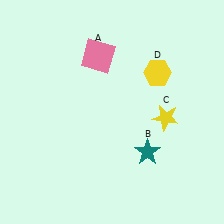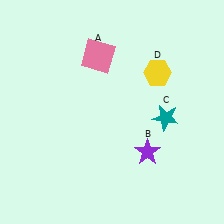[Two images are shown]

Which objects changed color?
B changed from teal to purple. C changed from yellow to teal.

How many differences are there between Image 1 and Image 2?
There are 2 differences between the two images.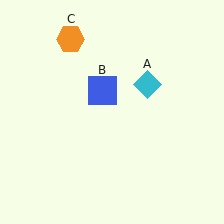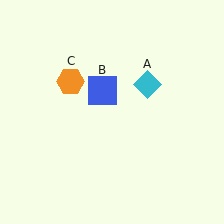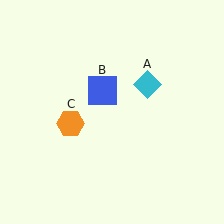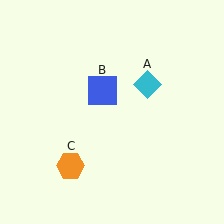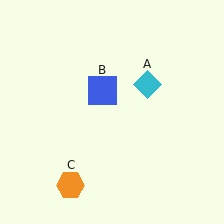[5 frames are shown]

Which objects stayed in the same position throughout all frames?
Cyan diamond (object A) and blue square (object B) remained stationary.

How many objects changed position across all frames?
1 object changed position: orange hexagon (object C).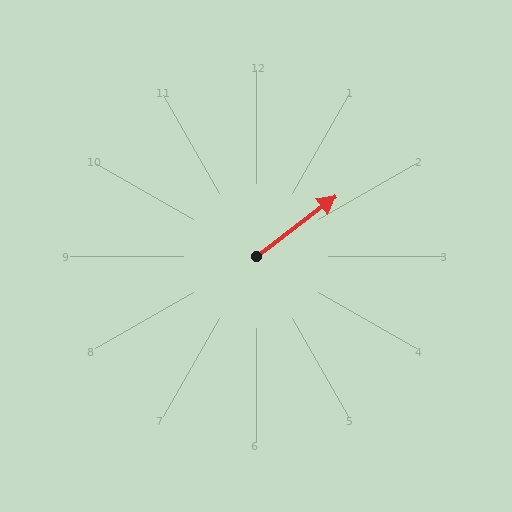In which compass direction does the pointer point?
Northeast.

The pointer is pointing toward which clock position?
Roughly 2 o'clock.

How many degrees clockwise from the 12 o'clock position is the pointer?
Approximately 53 degrees.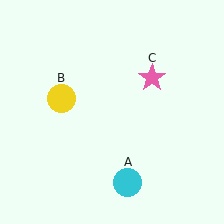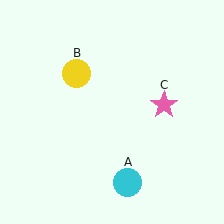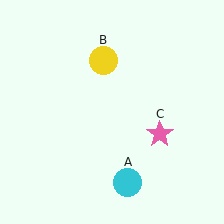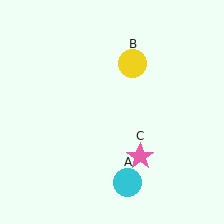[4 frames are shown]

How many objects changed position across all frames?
2 objects changed position: yellow circle (object B), pink star (object C).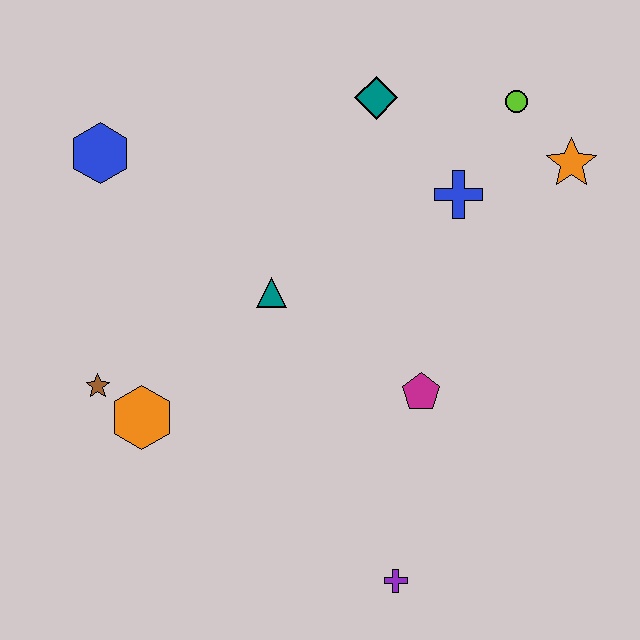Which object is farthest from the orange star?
The brown star is farthest from the orange star.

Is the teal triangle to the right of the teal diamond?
No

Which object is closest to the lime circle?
The orange star is closest to the lime circle.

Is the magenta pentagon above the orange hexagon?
Yes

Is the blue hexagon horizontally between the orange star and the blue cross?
No